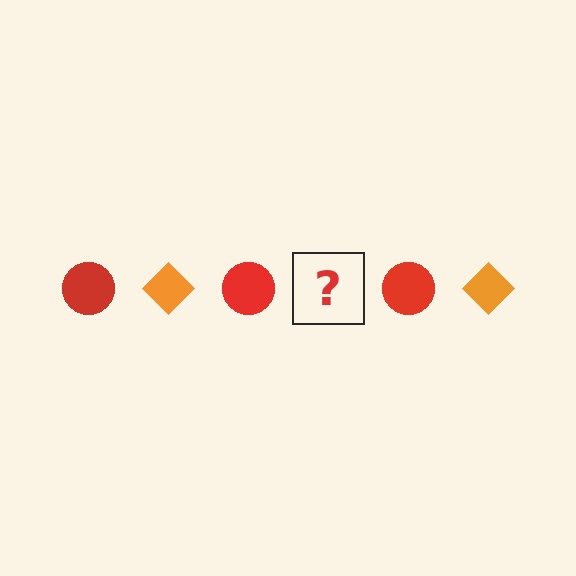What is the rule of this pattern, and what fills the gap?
The rule is that the pattern alternates between red circle and orange diamond. The gap should be filled with an orange diamond.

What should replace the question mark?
The question mark should be replaced with an orange diamond.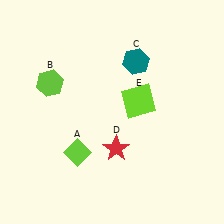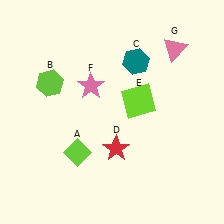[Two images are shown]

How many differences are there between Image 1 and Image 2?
There are 2 differences between the two images.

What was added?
A pink star (F), a pink triangle (G) were added in Image 2.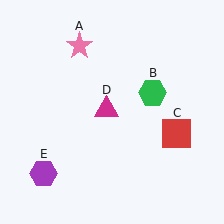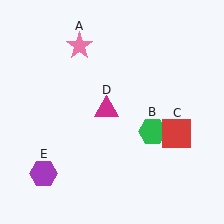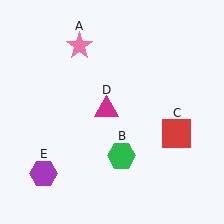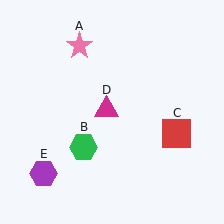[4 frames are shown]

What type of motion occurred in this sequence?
The green hexagon (object B) rotated clockwise around the center of the scene.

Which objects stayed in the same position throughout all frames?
Pink star (object A) and red square (object C) and magenta triangle (object D) and purple hexagon (object E) remained stationary.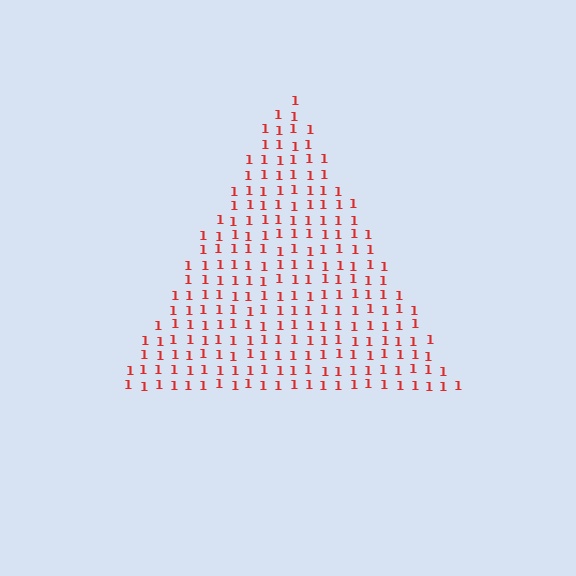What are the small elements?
The small elements are digit 1's.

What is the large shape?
The large shape is a triangle.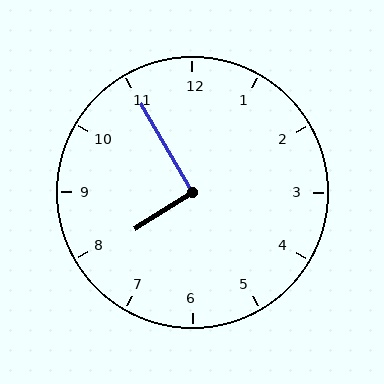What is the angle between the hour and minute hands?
Approximately 92 degrees.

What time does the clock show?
7:55.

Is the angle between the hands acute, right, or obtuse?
It is right.